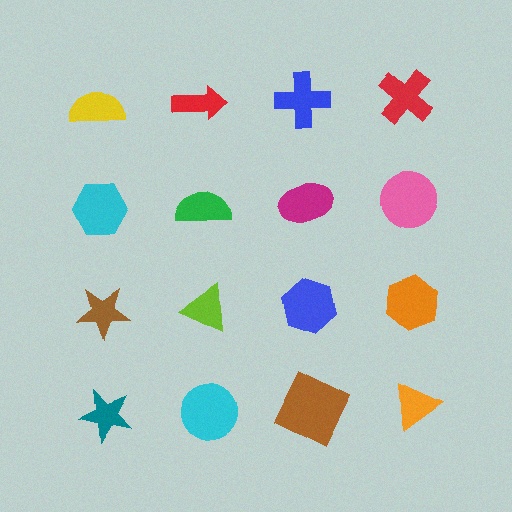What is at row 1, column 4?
A red cross.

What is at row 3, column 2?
A lime triangle.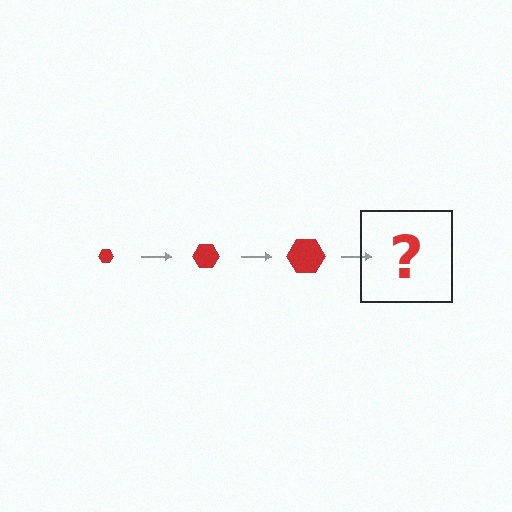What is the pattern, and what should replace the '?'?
The pattern is that the hexagon gets progressively larger each step. The '?' should be a red hexagon, larger than the previous one.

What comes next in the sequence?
The next element should be a red hexagon, larger than the previous one.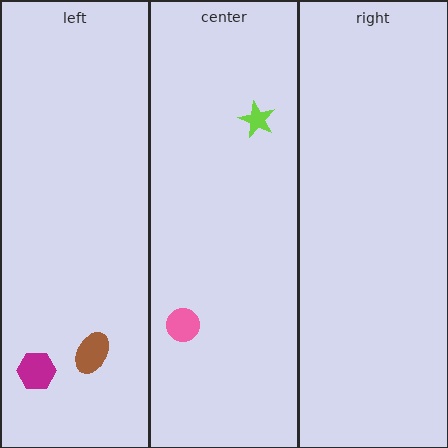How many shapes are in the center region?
2.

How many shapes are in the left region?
2.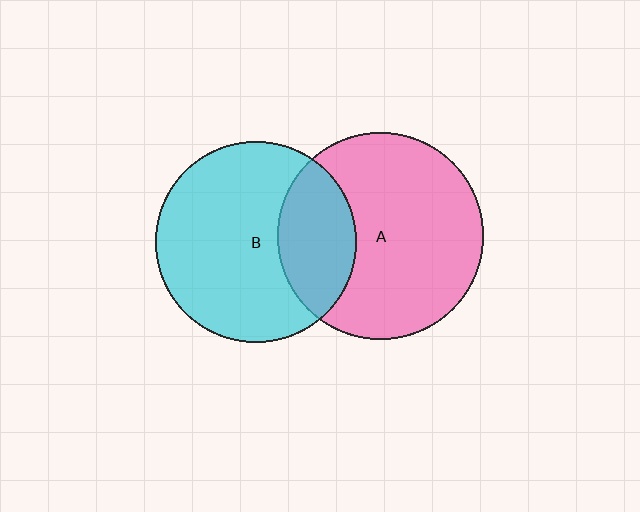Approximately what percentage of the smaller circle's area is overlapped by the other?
Approximately 30%.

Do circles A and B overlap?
Yes.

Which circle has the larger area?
Circle A (pink).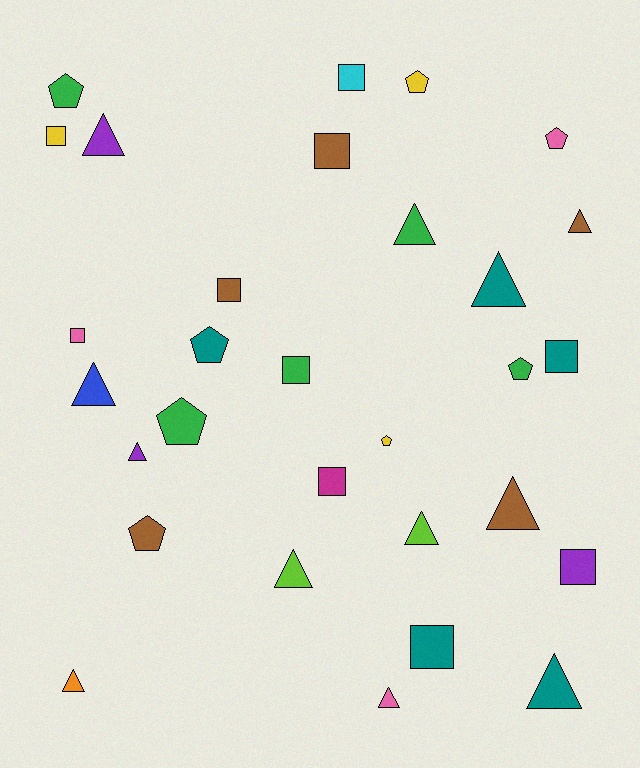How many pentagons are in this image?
There are 8 pentagons.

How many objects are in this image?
There are 30 objects.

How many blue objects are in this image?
There is 1 blue object.